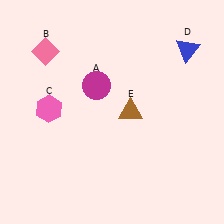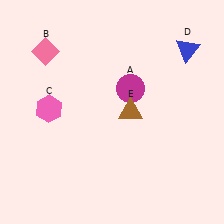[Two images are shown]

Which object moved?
The magenta circle (A) moved right.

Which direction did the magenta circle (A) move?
The magenta circle (A) moved right.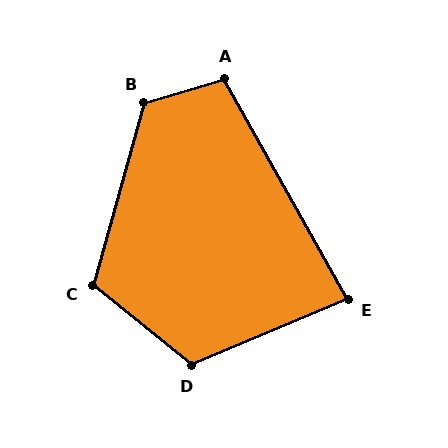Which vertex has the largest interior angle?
B, at approximately 122 degrees.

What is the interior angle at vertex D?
Approximately 118 degrees (obtuse).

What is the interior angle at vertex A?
Approximately 103 degrees (obtuse).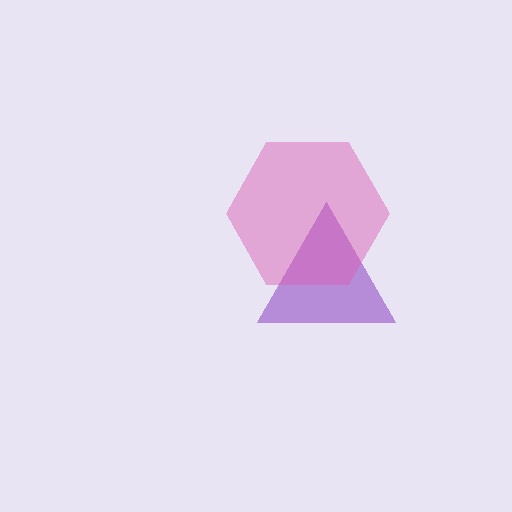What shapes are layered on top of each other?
The layered shapes are: a purple triangle, a pink hexagon.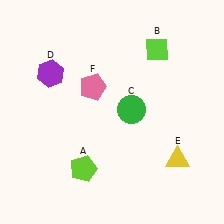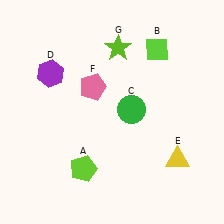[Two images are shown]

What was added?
A lime star (G) was added in Image 2.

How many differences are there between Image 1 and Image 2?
There is 1 difference between the two images.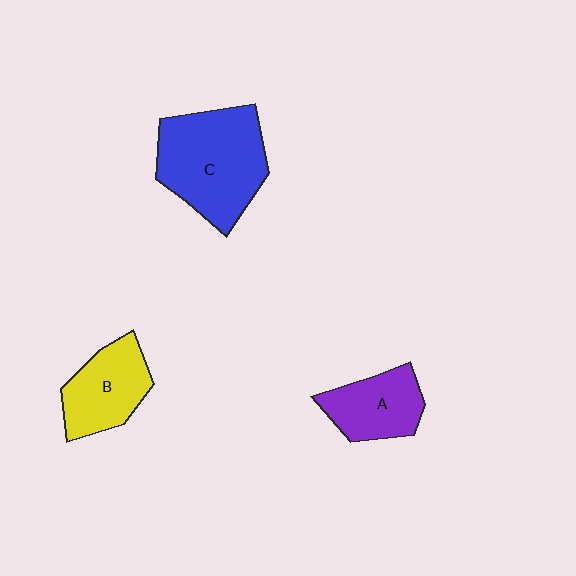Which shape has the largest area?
Shape C (blue).